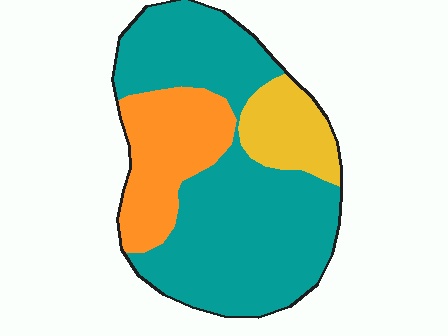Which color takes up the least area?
Yellow, at roughly 15%.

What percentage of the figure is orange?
Orange takes up about one quarter (1/4) of the figure.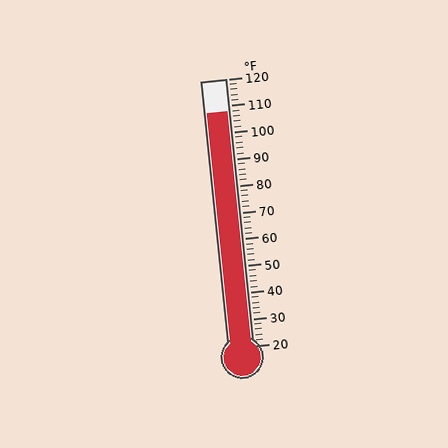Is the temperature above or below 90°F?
The temperature is above 90°F.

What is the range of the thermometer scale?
The thermometer scale ranges from 20°F to 120°F.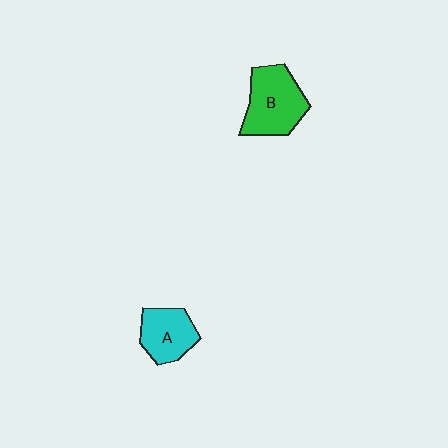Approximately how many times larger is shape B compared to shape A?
Approximately 1.4 times.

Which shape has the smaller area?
Shape A (cyan).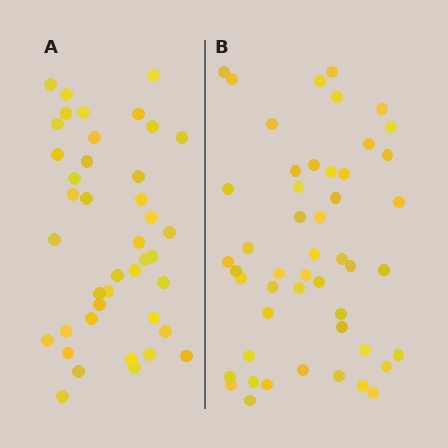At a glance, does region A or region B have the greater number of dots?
Region B (the right region) has more dots.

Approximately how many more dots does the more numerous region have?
Region B has roughly 8 or so more dots than region A.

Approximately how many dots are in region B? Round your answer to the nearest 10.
About 50 dots. (The exact count is 49, which rounds to 50.)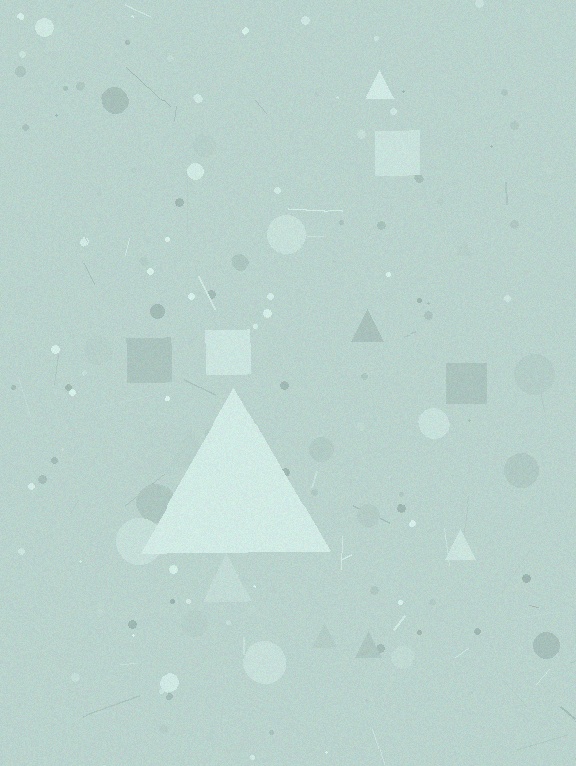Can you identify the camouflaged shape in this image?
The camouflaged shape is a triangle.